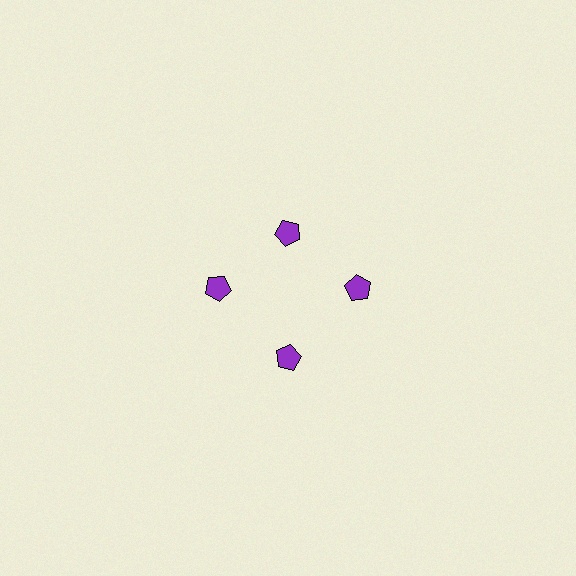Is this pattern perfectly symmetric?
No. The 4 purple pentagons are arranged in a ring, but one element near the 12 o'clock position is pulled inward toward the center, breaking the 4-fold rotational symmetry.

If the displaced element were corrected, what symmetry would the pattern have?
It would have 4-fold rotational symmetry — the pattern would map onto itself every 90 degrees.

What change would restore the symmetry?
The symmetry would be restored by moving it outward, back onto the ring so that all 4 pentagons sit at equal angles and equal distance from the center.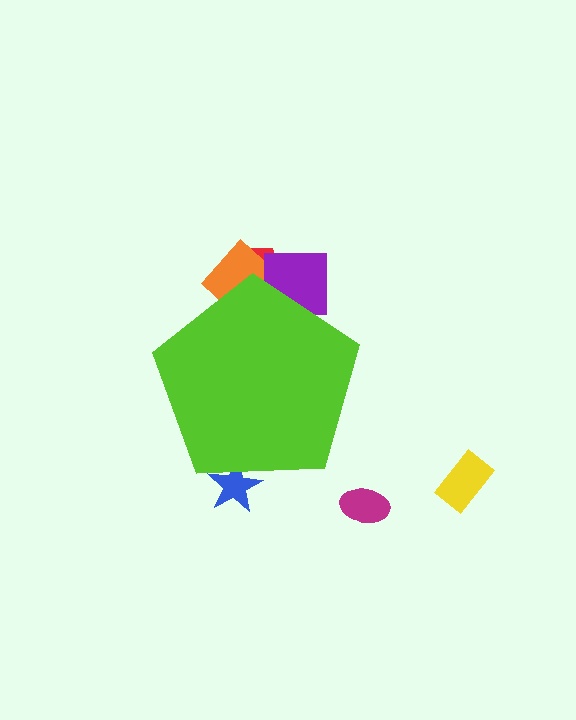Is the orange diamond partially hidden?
Yes, the orange diamond is partially hidden behind the lime pentagon.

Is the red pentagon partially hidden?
Yes, the red pentagon is partially hidden behind the lime pentagon.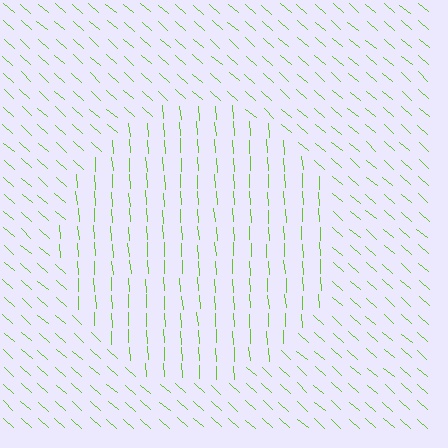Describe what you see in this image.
The image is filled with small lime line segments. A circle region in the image has lines oriented differently from the surrounding lines, creating a visible texture boundary.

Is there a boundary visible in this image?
Yes, there is a texture boundary formed by a change in line orientation.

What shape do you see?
I see a circle.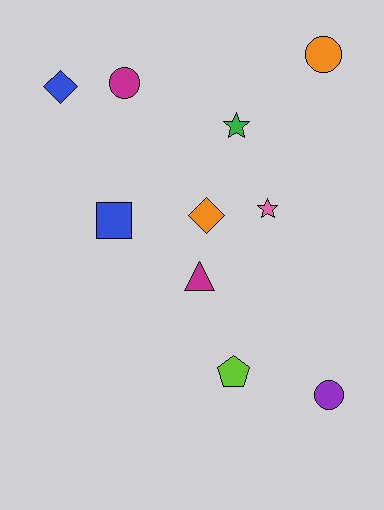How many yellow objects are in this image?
There are no yellow objects.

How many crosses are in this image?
There are no crosses.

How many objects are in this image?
There are 10 objects.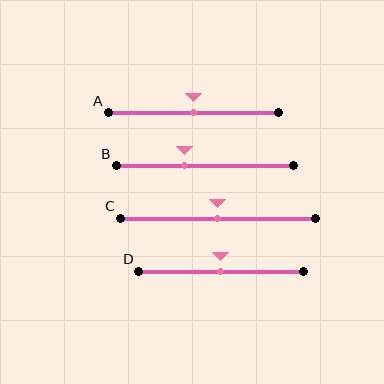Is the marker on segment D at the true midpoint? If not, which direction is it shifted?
Yes, the marker on segment D is at the true midpoint.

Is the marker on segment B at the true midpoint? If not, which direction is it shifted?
No, the marker on segment B is shifted to the left by about 11% of the segment length.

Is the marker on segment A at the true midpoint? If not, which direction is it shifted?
Yes, the marker on segment A is at the true midpoint.